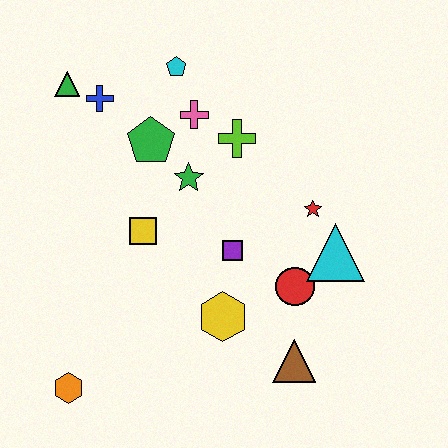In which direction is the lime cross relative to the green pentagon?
The lime cross is to the right of the green pentagon.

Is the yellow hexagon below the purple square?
Yes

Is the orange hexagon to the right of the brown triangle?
No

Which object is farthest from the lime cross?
The orange hexagon is farthest from the lime cross.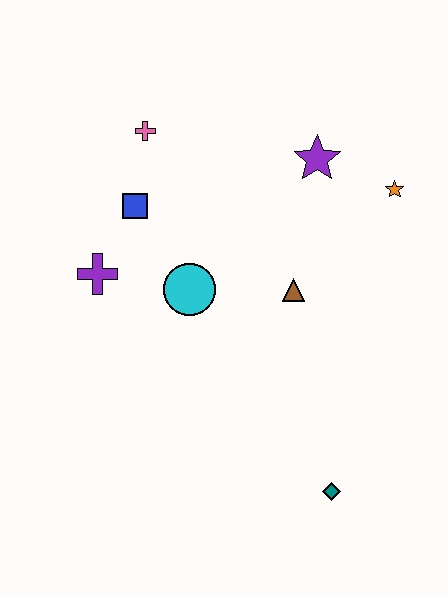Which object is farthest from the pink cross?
The teal diamond is farthest from the pink cross.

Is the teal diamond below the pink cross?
Yes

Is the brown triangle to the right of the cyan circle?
Yes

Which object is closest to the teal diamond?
The brown triangle is closest to the teal diamond.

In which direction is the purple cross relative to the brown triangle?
The purple cross is to the left of the brown triangle.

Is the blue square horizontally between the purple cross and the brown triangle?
Yes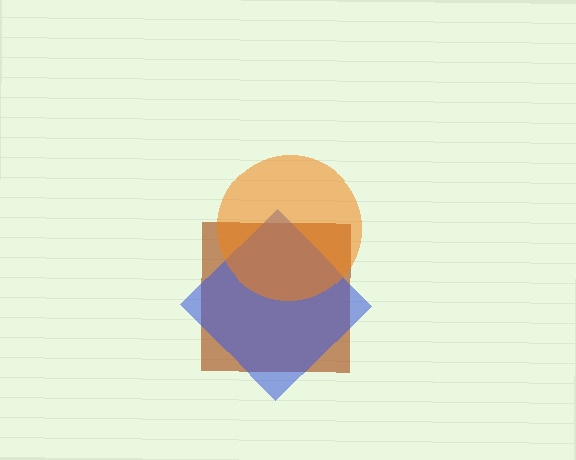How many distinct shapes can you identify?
There are 3 distinct shapes: a brown square, a blue diamond, an orange circle.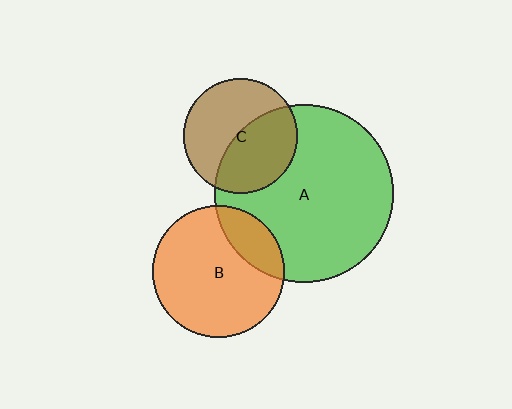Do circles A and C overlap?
Yes.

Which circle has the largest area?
Circle A (green).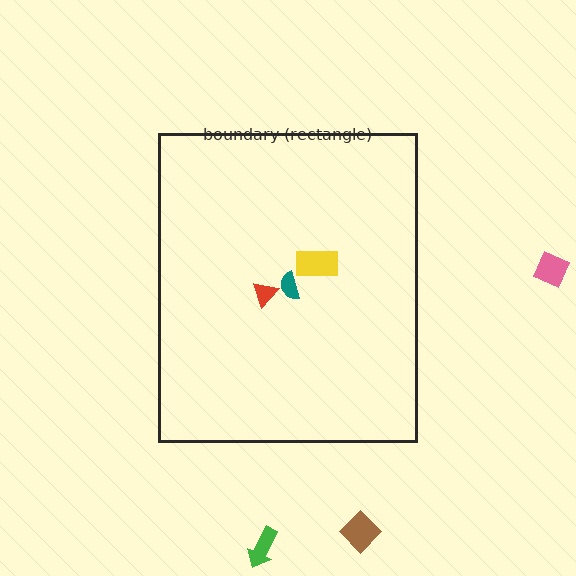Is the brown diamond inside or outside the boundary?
Outside.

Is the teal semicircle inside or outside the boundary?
Inside.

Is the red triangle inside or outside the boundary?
Inside.